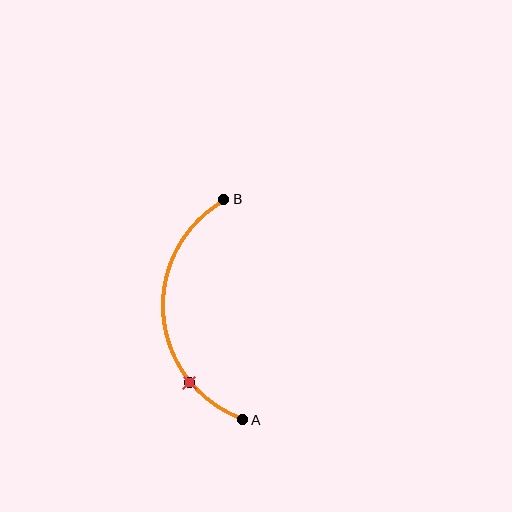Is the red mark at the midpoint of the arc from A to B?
No. The red mark lies on the arc but is closer to endpoint A. The arc midpoint would be at the point on the curve equidistant along the arc from both A and B.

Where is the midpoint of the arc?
The arc midpoint is the point on the curve farthest from the straight line joining A and B. It sits to the left of that line.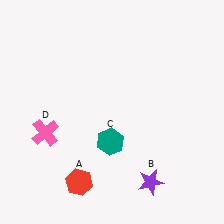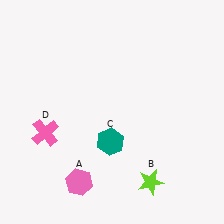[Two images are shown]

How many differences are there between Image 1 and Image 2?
There are 2 differences between the two images.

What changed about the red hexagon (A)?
In Image 1, A is red. In Image 2, it changed to pink.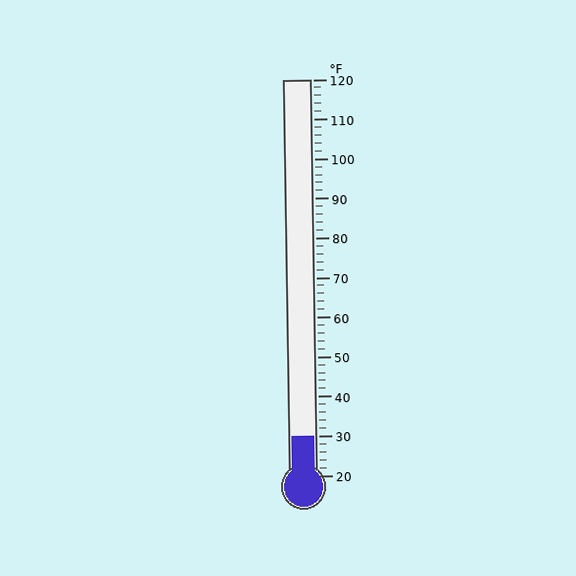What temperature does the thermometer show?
The thermometer shows approximately 30°F.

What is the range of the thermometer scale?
The thermometer scale ranges from 20°F to 120°F.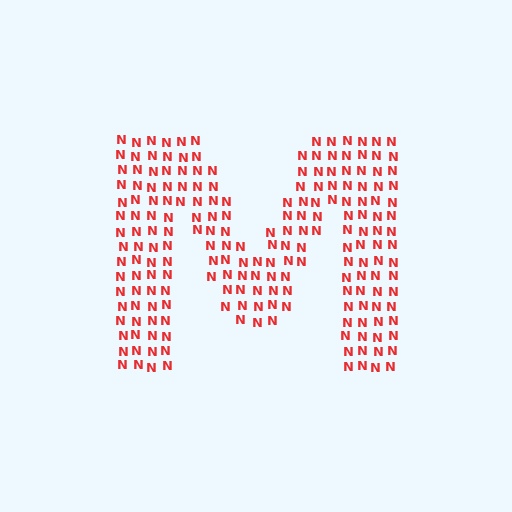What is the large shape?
The large shape is the letter M.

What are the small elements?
The small elements are letter N's.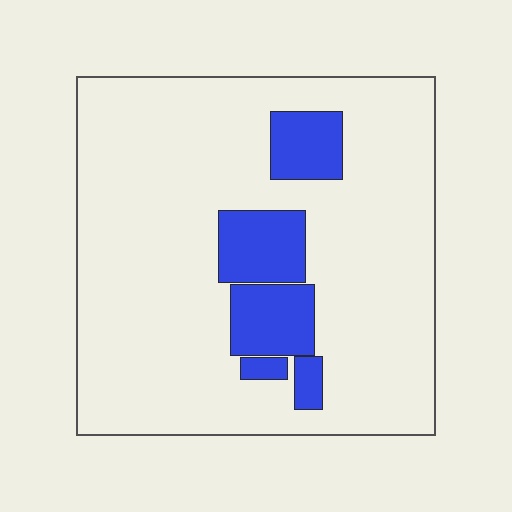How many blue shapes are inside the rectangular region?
5.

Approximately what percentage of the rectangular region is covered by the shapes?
Approximately 15%.